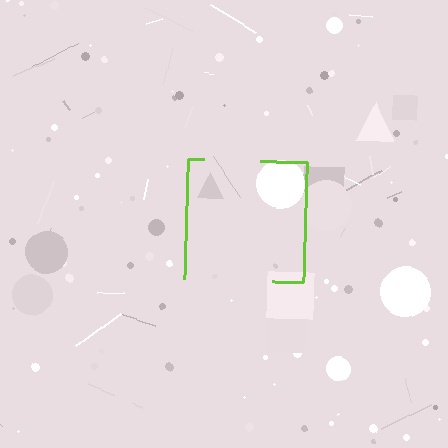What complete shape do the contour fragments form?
The contour fragments form a square.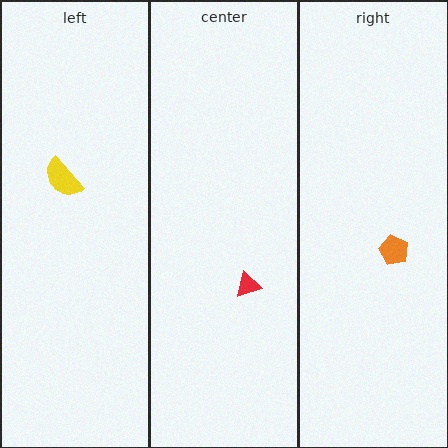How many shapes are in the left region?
1.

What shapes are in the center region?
The red triangle.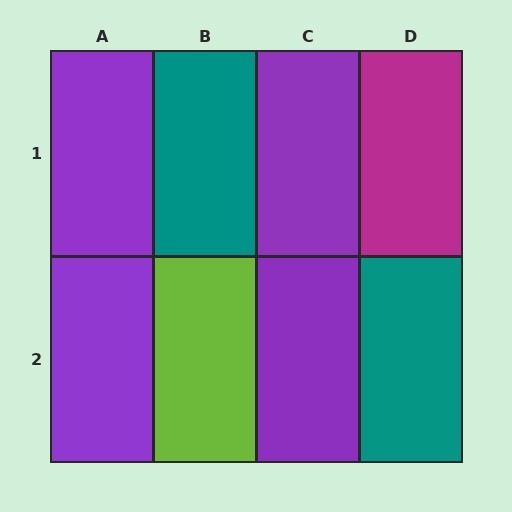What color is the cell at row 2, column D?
Teal.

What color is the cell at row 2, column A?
Purple.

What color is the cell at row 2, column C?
Purple.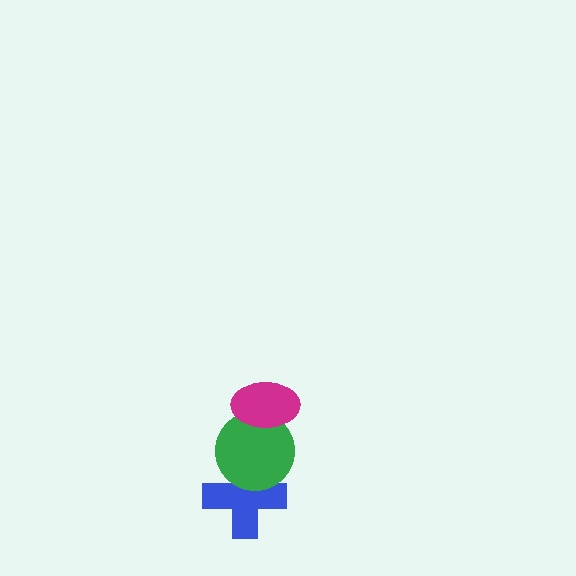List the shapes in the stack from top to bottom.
From top to bottom: the magenta ellipse, the green circle, the blue cross.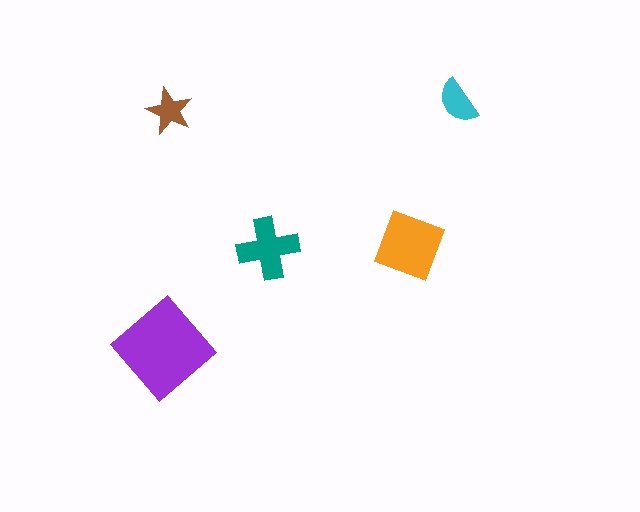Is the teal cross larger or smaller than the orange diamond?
Smaller.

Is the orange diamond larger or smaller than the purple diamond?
Smaller.